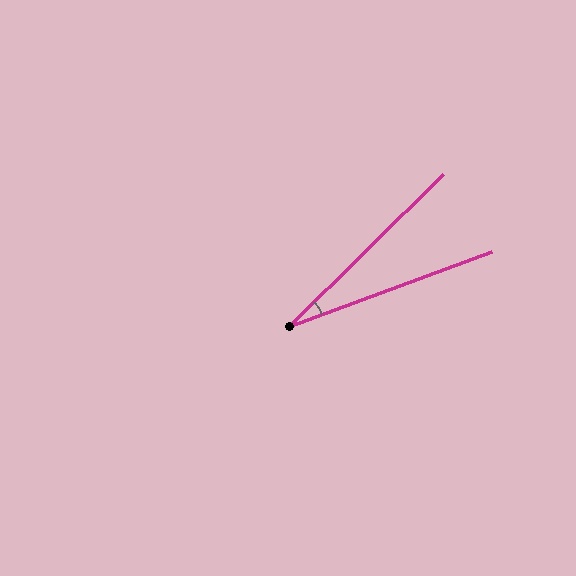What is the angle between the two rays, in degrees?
Approximately 24 degrees.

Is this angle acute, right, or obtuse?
It is acute.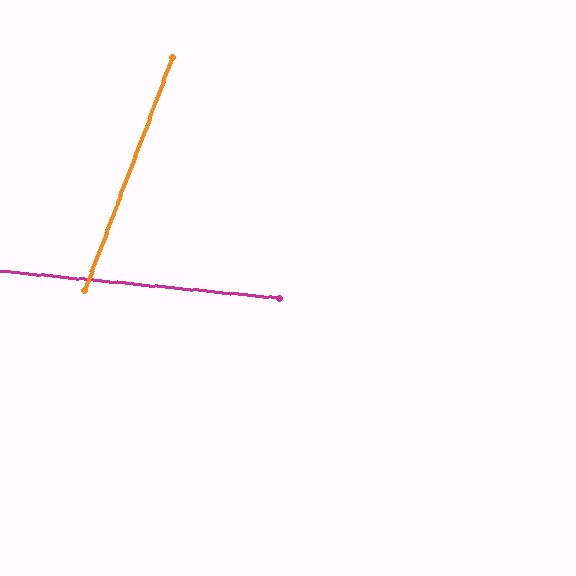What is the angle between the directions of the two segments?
Approximately 75 degrees.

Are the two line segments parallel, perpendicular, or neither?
Neither parallel nor perpendicular — they differ by about 75°.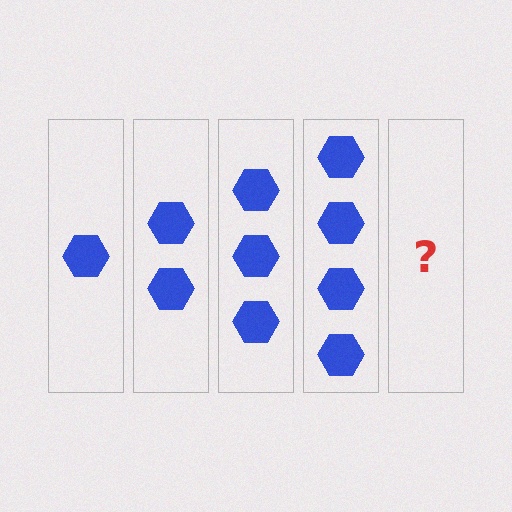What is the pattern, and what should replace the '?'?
The pattern is that each step adds one more hexagon. The '?' should be 5 hexagons.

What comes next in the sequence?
The next element should be 5 hexagons.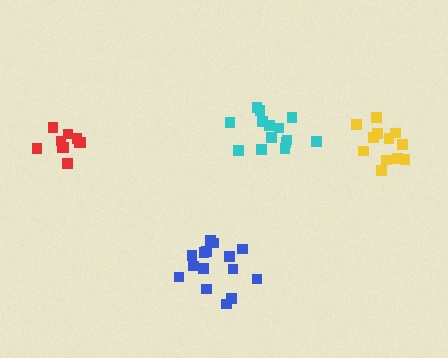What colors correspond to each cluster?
The clusters are colored: blue, red, yellow, cyan.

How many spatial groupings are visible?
There are 4 spatial groupings.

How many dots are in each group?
Group 1: 15 dots, Group 2: 10 dots, Group 3: 12 dots, Group 4: 14 dots (51 total).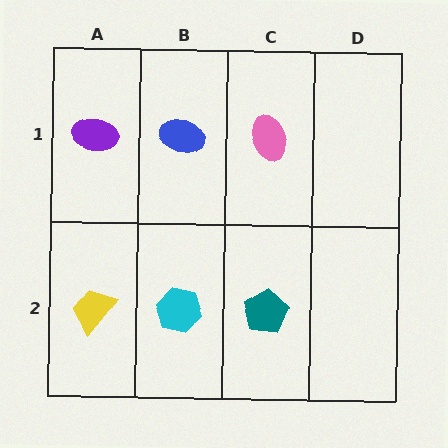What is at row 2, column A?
A yellow trapezoid.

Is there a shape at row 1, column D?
No, that cell is empty.